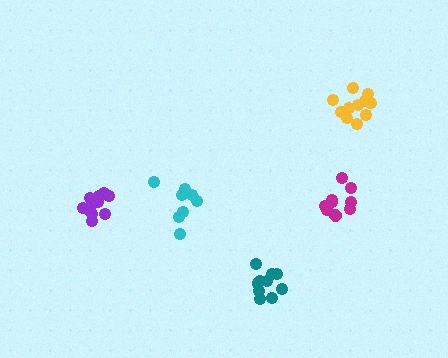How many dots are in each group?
Group 1: 10 dots, Group 2: 11 dots, Group 3: 8 dots, Group 4: 9 dots, Group 5: 11 dots (49 total).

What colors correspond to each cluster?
The clusters are colored: teal, purple, cyan, magenta, yellow.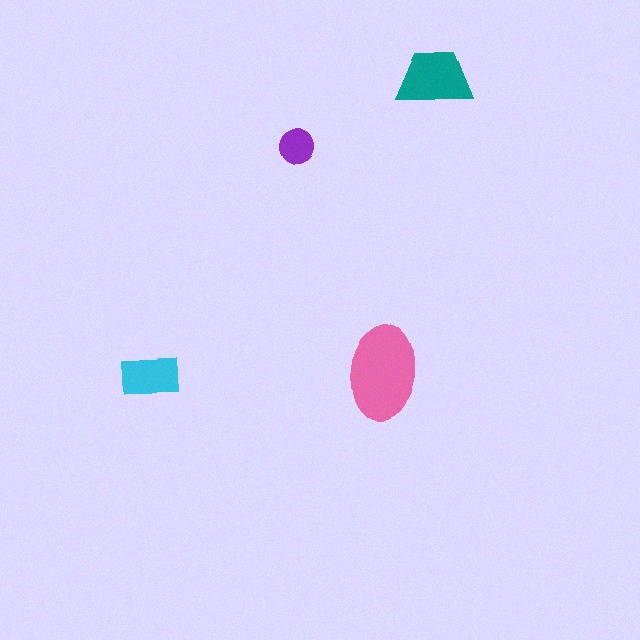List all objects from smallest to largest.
The purple circle, the cyan rectangle, the teal trapezoid, the pink ellipse.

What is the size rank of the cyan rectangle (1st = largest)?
3rd.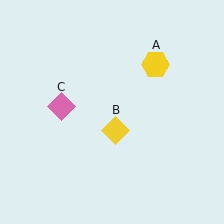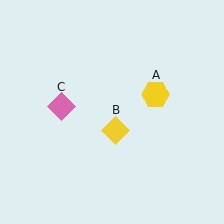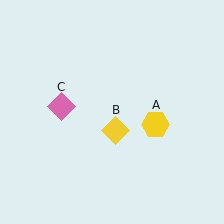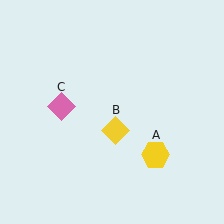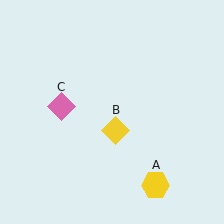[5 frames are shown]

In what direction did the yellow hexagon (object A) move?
The yellow hexagon (object A) moved down.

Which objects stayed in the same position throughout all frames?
Yellow diamond (object B) and pink diamond (object C) remained stationary.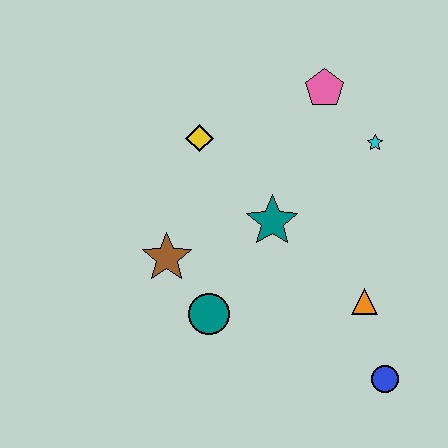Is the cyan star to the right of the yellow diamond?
Yes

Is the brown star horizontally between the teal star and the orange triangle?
No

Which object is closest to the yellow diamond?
The teal star is closest to the yellow diamond.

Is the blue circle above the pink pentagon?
No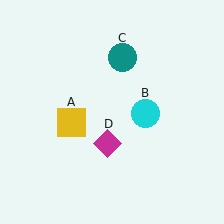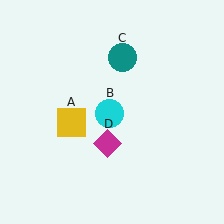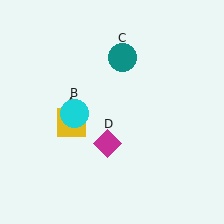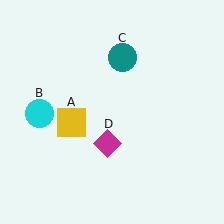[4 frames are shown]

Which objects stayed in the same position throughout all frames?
Yellow square (object A) and teal circle (object C) and magenta diamond (object D) remained stationary.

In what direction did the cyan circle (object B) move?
The cyan circle (object B) moved left.